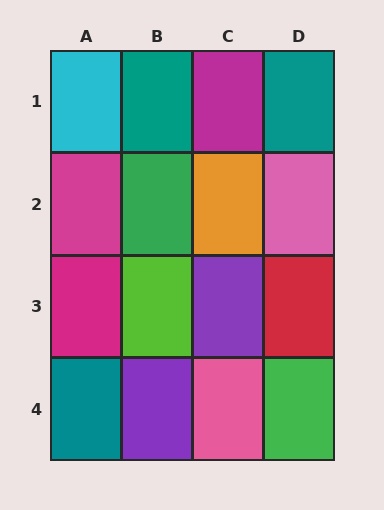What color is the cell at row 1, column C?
Magenta.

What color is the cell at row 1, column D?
Teal.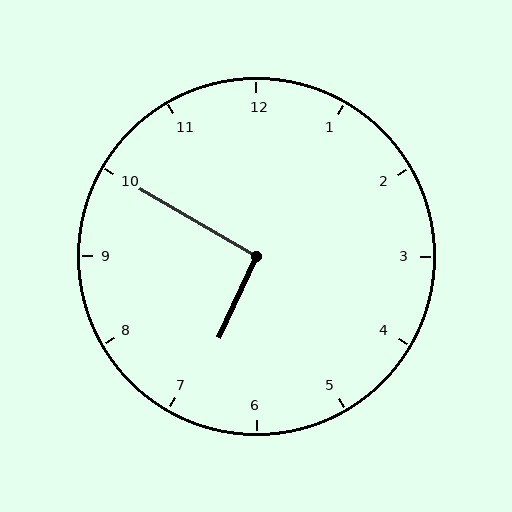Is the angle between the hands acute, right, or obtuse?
It is right.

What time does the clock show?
6:50.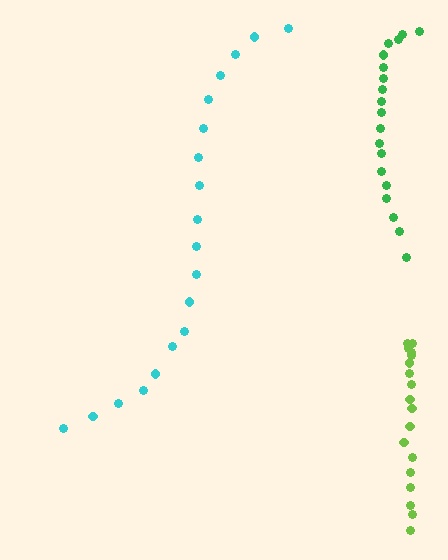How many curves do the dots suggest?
There are 3 distinct paths.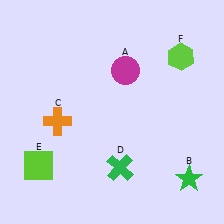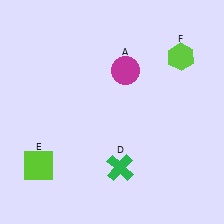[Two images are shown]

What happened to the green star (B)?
The green star (B) was removed in Image 2. It was in the bottom-right area of Image 1.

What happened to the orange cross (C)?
The orange cross (C) was removed in Image 2. It was in the bottom-left area of Image 1.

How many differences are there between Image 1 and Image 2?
There are 2 differences between the two images.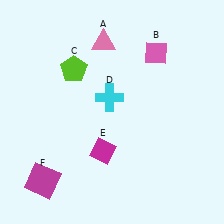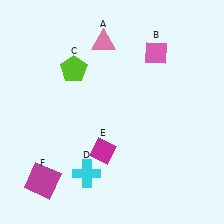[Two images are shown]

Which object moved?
The cyan cross (D) moved down.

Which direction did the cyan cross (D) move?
The cyan cross (D) moved down.